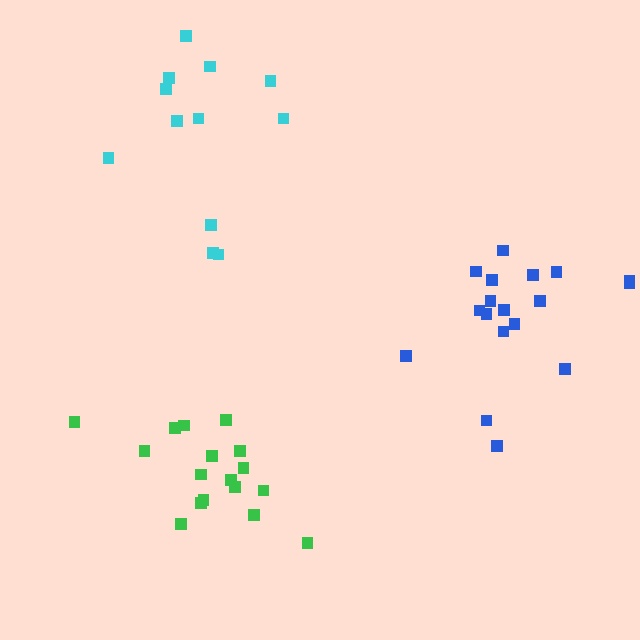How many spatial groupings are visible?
There are 3 spatial groupings.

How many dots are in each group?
Group 1: 17 dots, Group 2: 12 dots, Group 3: 18 dots (47 total).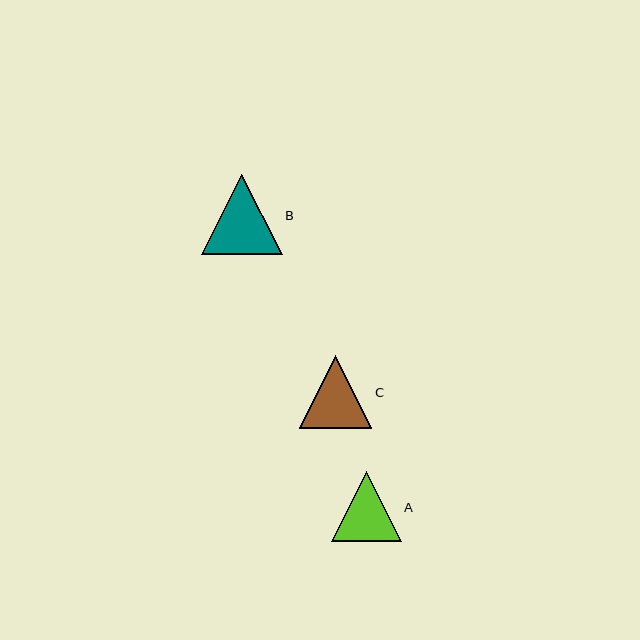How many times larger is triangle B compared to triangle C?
Triangle B is approximately 1.1 times the size of triangle C.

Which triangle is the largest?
Triangle B is the largest with a size of approximately 81 pixels.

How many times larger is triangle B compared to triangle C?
Triangle B is approximately 1.1 times the size of triangle C.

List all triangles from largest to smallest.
From largest to smallest: B, C, A.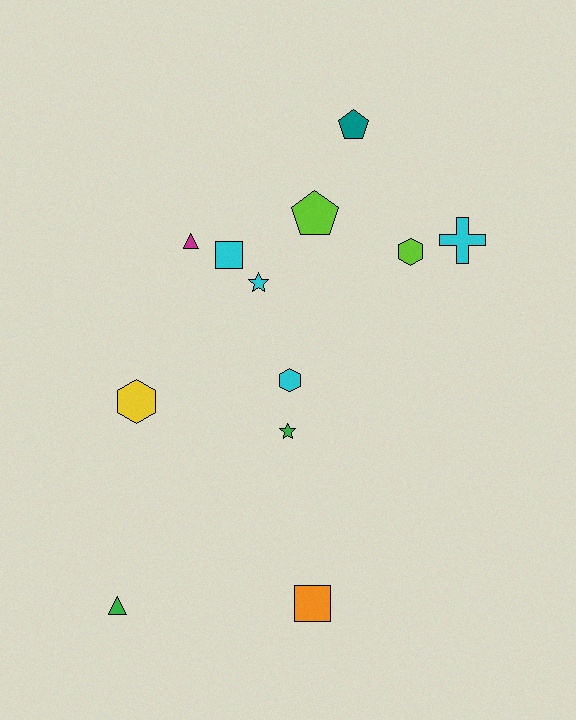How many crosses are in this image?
There is 1 cross.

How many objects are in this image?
There are 12 objects.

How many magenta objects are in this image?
There is 1 magenta object.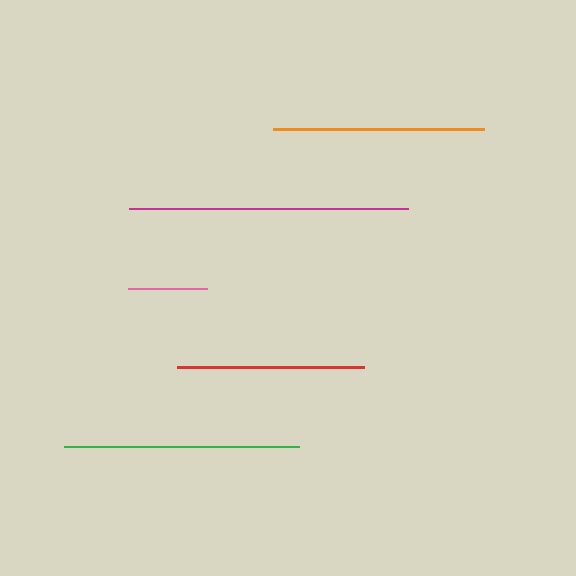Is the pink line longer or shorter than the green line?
The green line is longer than the pink line.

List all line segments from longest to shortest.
From longest to shortest: magenta, green, orange, red, pink.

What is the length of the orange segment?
The orange segment is approximately 211 pixels long.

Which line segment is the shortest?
The pink line is the shortest at approximately 79 pixels.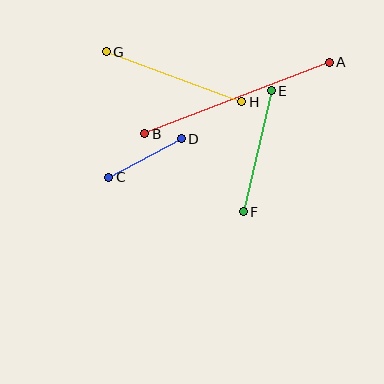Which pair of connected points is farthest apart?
Points A and B are farthest apart.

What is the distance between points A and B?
The distance is approximately 198 pixels.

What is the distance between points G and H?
The distance is approximately 144 pixels.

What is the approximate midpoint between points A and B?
The midpoint is at approximately (237, 98) pixels.